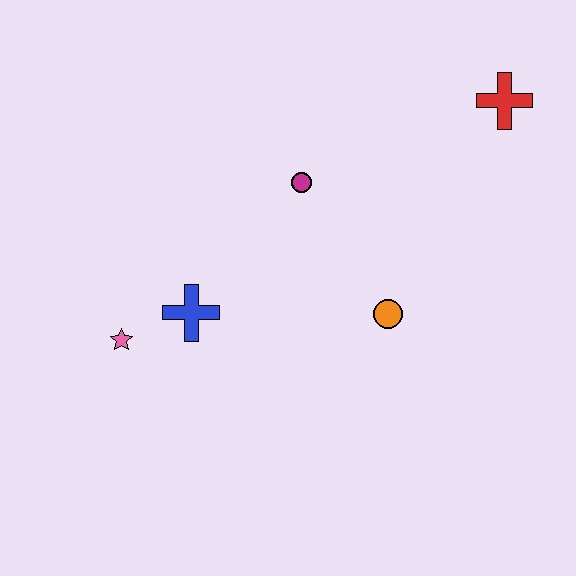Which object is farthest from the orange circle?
The pink star is farthest from the orange circle.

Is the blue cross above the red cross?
No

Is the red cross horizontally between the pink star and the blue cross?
No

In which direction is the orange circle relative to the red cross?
The orange circle is below the red cross.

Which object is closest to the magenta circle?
The orange circle is closest to the magenta circle.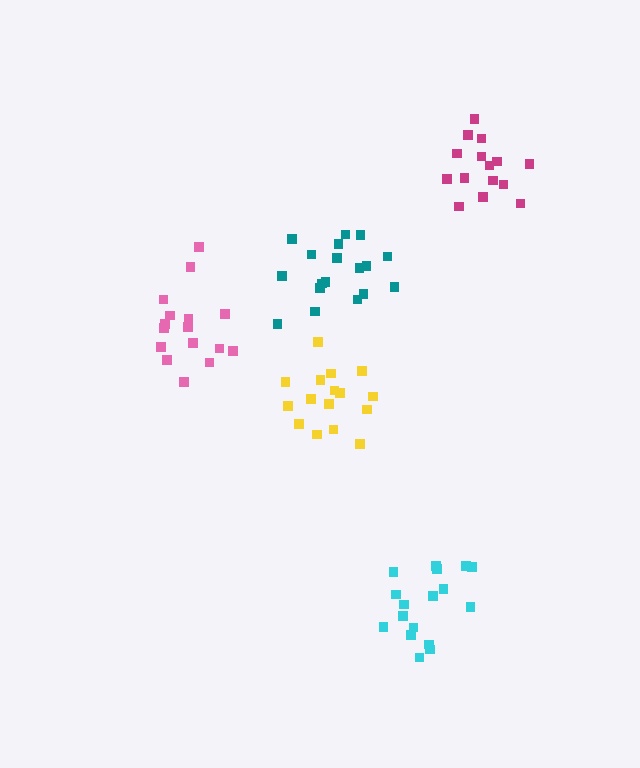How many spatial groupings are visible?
There are 5 spatial groupings.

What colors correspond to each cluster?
The clusters are colored: teal, yellow, pink, magenta, cyan.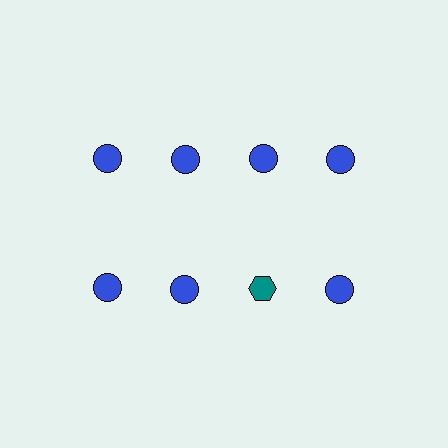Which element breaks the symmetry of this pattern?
The teal hexagon in the second row, center column breaks the symmetry. All other shapes are blue circles.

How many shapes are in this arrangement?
There are 8 shapes arranged in a grid pattern.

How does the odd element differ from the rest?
It differs in both color (teal instead of blue) and shape (hexagon instead of circle).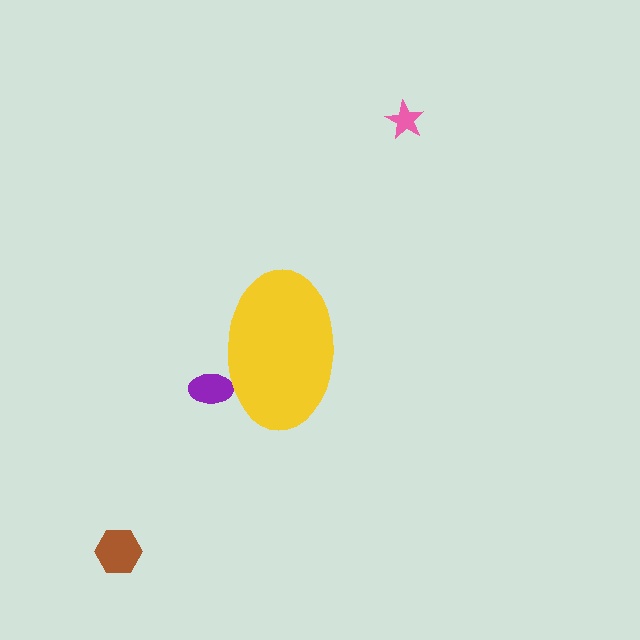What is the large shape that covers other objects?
A yellow ellipse.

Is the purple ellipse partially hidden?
Yes, the purple ellipse is partially hidden behind the yellow ellipse.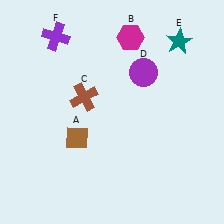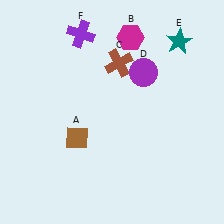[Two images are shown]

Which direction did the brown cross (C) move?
The brown cross (C) moved right.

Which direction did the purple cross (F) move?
The purple cross (F) moved right.